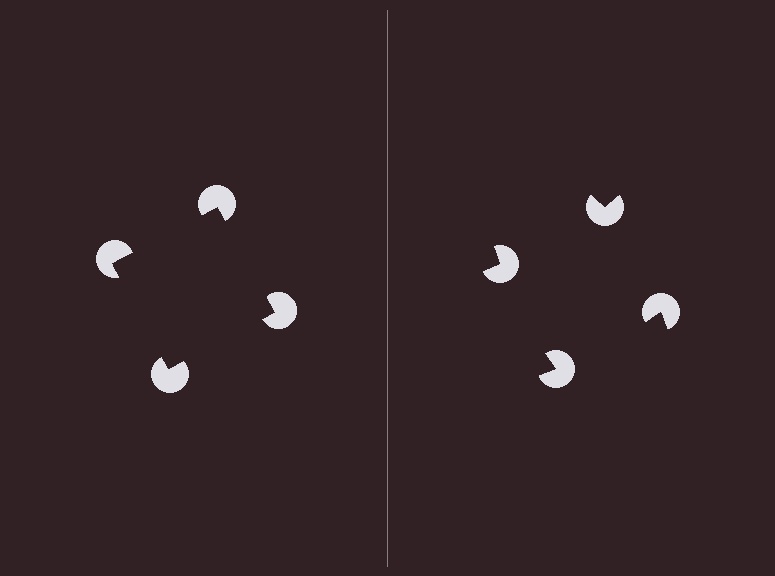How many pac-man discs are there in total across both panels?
8 — 4 on each side.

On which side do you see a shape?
An illusory square appears on the left side. On the right side the wedge cuts are rotated, so no coherent shape forms.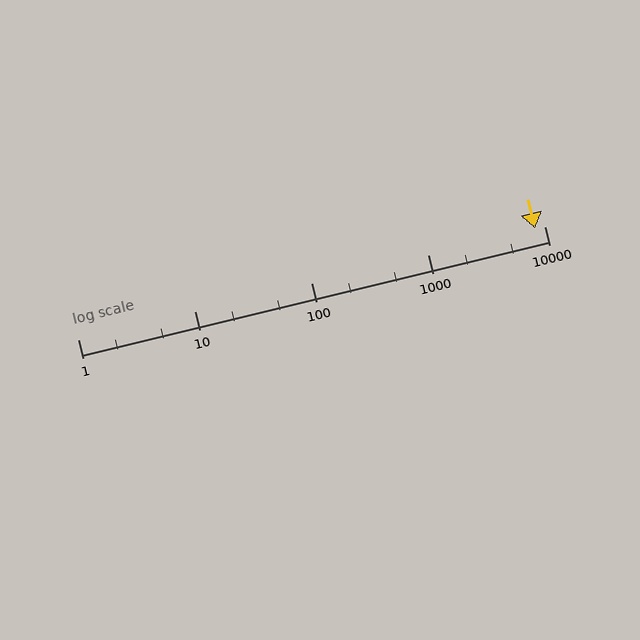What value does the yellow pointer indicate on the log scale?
The pointer indicates approximately 8300.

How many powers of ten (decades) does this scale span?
The scale spans 4 decades, from 1 to 10000.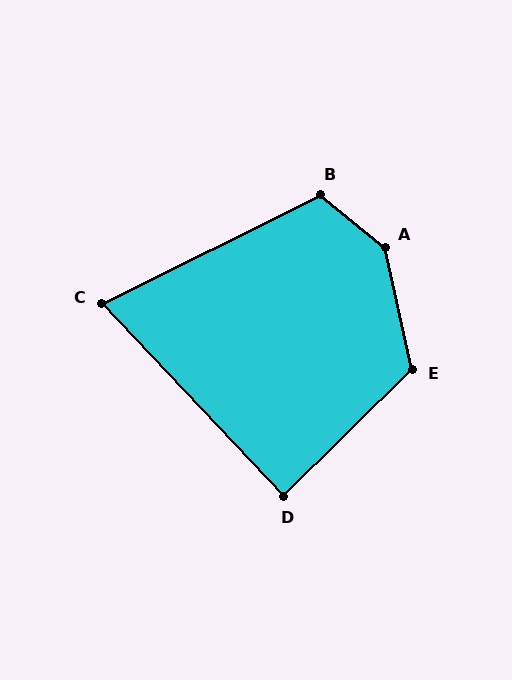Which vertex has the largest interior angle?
A, at approximately 142 degrees.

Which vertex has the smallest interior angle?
C, at approximately 73 degrees.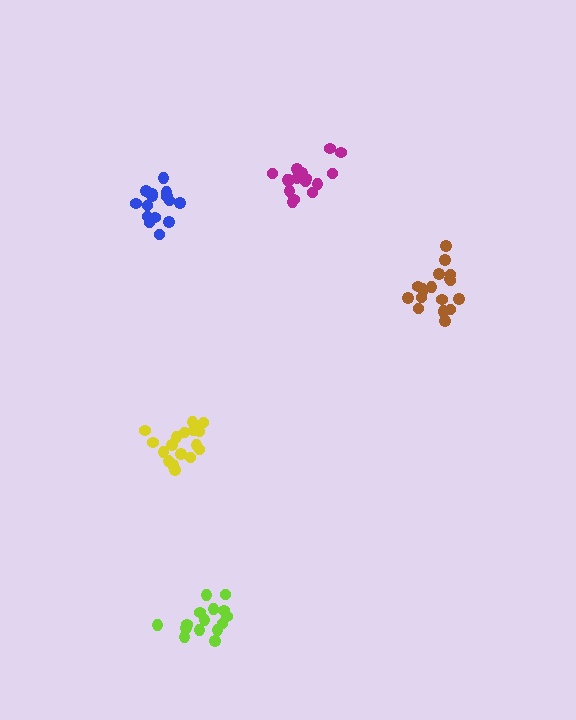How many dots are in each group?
Group 1: 15 dots, Group 2: 16 dots, Group 3: 19 dots, Group 4: 19 dots, Group 5: 15 dots (84 total).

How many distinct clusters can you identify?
There are 5 distinct clusters.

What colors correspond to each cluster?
The clusters are colored: blue, magenta, brown, yellow, lime.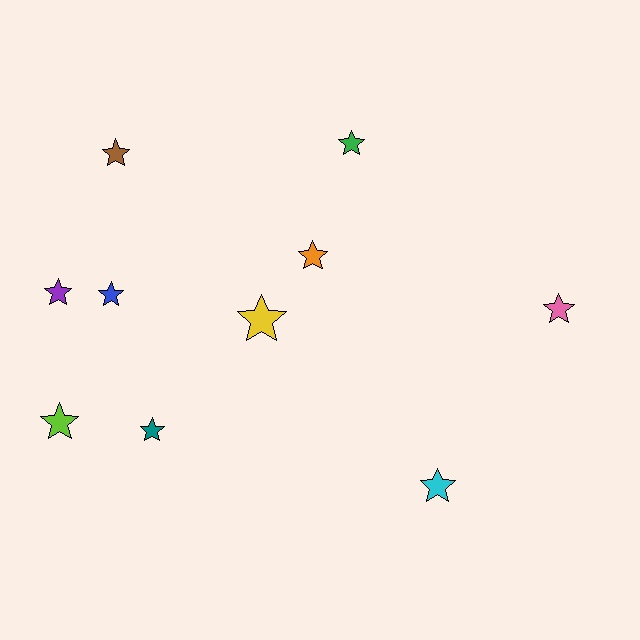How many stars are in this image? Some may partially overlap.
There are 10 stars.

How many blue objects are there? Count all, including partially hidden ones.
There is 1 blue object.